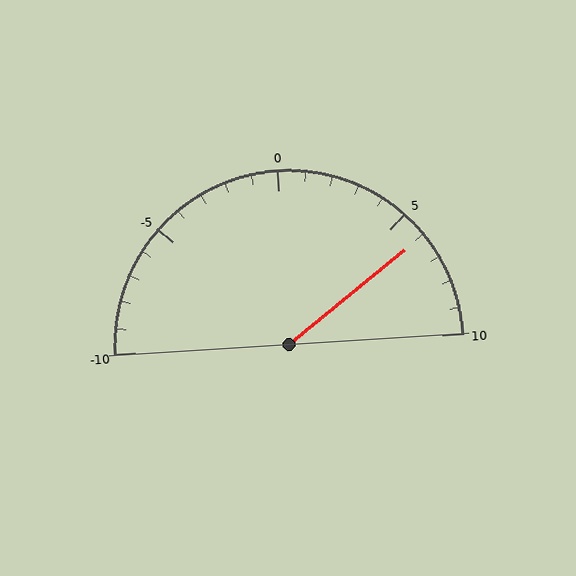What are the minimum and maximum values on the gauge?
The gauge ranges from -10 to 10.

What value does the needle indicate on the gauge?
The needle indicates approximately 6.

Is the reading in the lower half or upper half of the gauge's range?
The reading is in the upper half of the range (-10 to 10).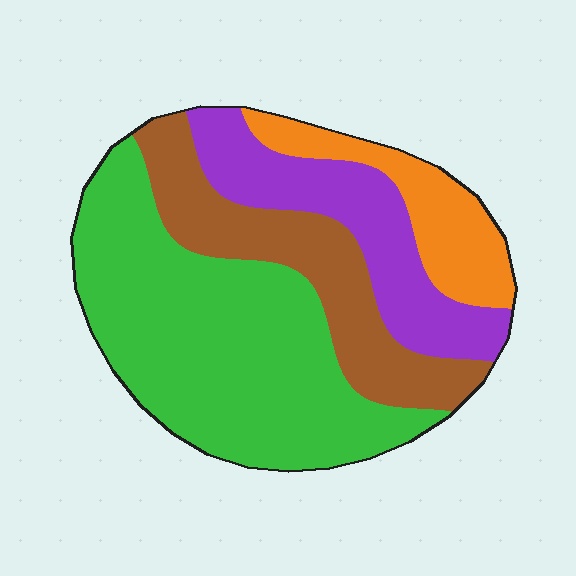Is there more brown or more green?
Green.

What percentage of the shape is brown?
Brown covers around 20% of the shape.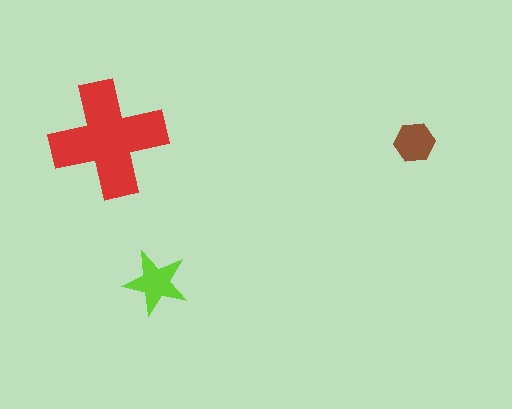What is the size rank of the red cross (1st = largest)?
1st.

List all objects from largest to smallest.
The red cross, the lime star, the brown hexagon.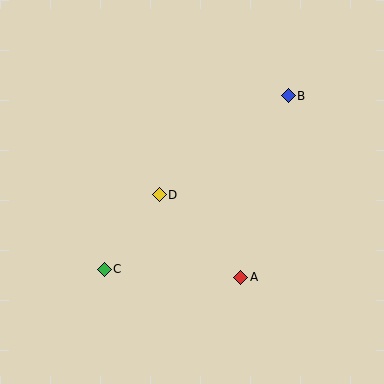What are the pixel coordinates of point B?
Point B is at (288, 96).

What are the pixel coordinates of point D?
Point D is at (159, 195).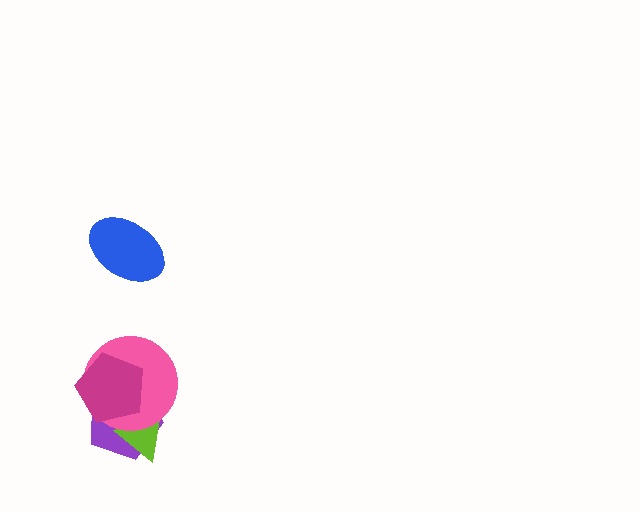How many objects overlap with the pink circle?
3 objects overlap with the pink circle.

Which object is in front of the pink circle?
The magenta pentagon is in front of the pink circle.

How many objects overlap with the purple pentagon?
3 objects overlap with the purple pentagon.